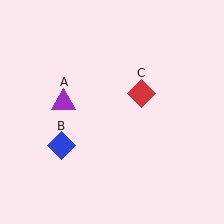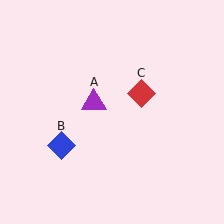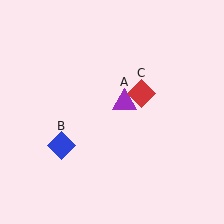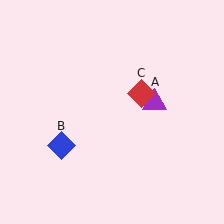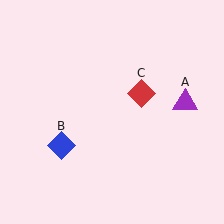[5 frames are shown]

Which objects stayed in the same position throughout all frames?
Blue diamond (object B) and red diamond (object C) remained stationary.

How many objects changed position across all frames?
1 object changed position: purple triangle (object A).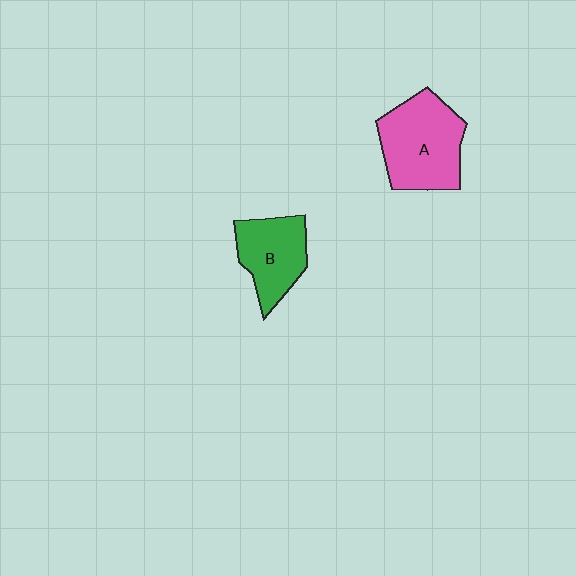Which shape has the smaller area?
Shape B (green).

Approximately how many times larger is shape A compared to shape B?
Approximately 1.4 times.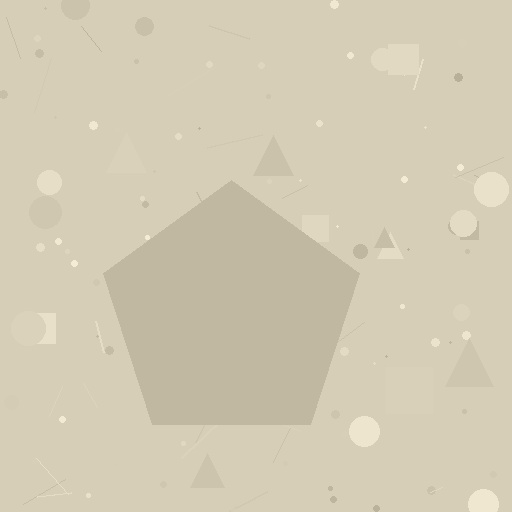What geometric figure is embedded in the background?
A pentagon is embedded in the background.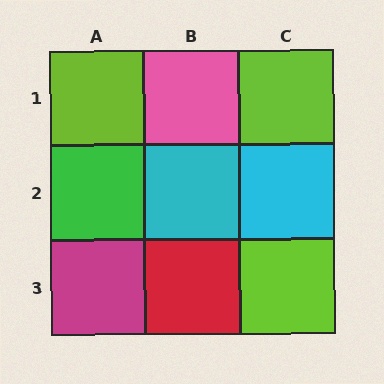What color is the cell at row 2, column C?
Cyan.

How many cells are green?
1 cell is green.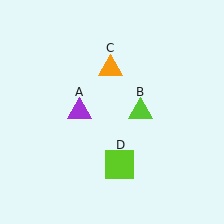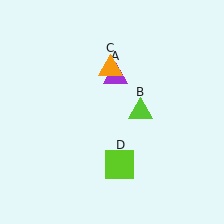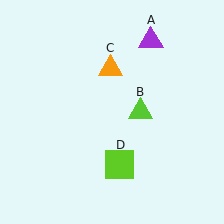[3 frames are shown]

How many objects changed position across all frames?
1 object changed position: purple triangle (object A).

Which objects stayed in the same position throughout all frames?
Lime triangle (object B) and orange triangle (object C) and lime square (object D) remained stationary.